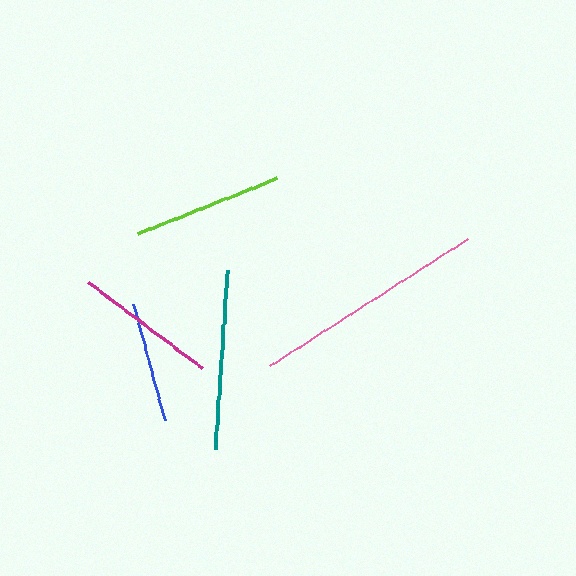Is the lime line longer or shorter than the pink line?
The pink line is longer than the lime line.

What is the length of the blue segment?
The blue segment is approximately 121 pixels long.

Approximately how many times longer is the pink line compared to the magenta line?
The pink line is approximately 1.7 times the length of the magenta line.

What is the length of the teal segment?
The teal segment is approximately 180 pixels long.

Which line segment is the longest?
The pink line is the longest at approximately 236 pixels.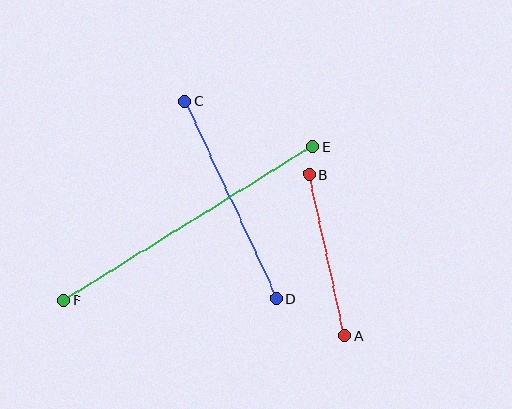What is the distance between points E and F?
The distance is approximately 293 pixels.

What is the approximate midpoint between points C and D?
The midpoint is at approximately (231, 200) pixels.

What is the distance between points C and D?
The distance is approximately 218 pixels.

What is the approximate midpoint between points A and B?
The midpoint is at approximately (327, 255) pixels.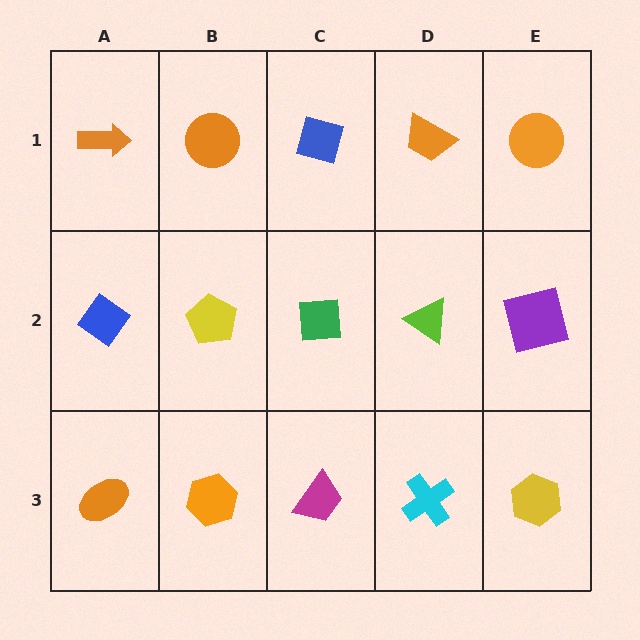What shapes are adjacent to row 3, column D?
A lime triangle (row 2, column D), a magenta trapezoid (row 3, column C), a yellow hexagon (row 3, column E).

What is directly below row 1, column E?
A purple square.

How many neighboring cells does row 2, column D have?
4.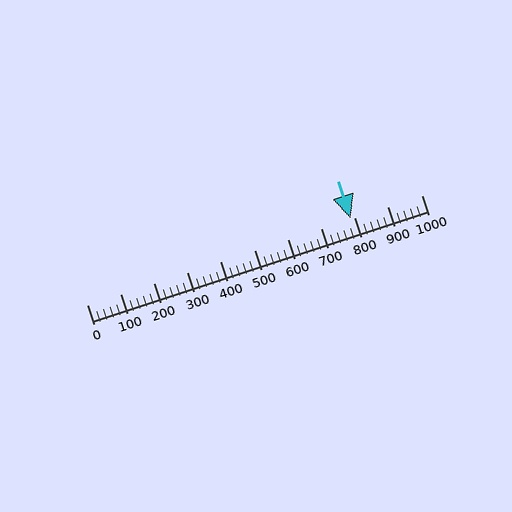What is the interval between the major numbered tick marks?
The major tick marks are spaced 100 units apart.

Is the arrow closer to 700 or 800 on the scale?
The arrow is closer to 800.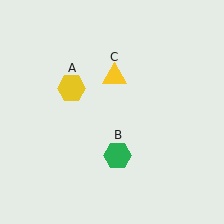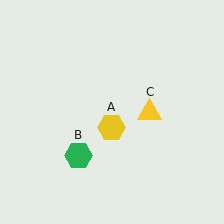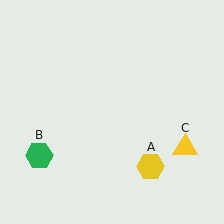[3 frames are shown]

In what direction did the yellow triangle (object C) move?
The yellow triangle (object C) moved down and to the right.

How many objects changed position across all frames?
3 objects changed position: yellow hexagon (object A), green hexagon (object B), yellow triangle (object C).